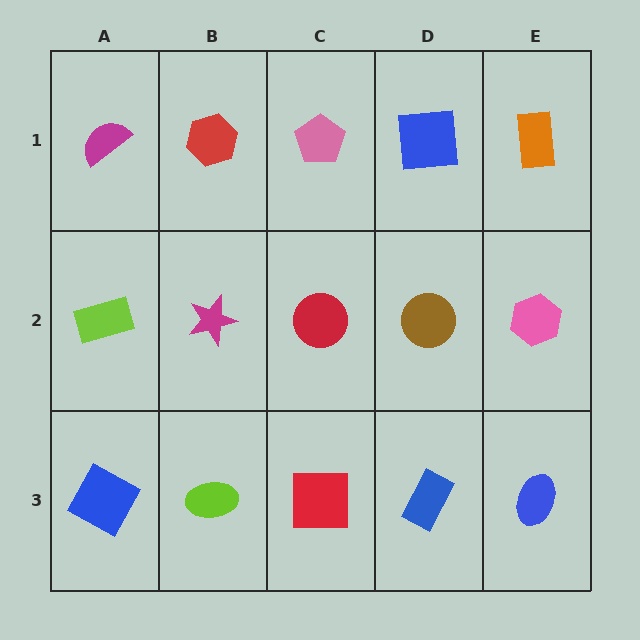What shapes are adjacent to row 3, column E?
A pink hexagon (row 2, column E), a blue rectangle (row 3, column D).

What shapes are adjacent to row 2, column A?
A magenta semicircle (row 1, column A), a blue square (row 3, column A), a magenta star (row 2, column B).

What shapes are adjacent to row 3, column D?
A brown circle (row 2, column D), a red square (row 3, column C), a blue ellipse (row 3, column E).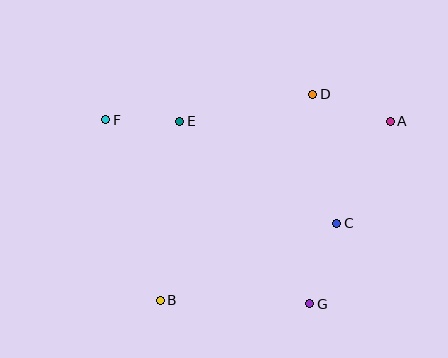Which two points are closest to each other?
Points E and F are closest to each other.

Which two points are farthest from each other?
Points A and B are farthest from each other.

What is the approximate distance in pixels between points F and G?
The distance between F and G is approximately 275 pixels.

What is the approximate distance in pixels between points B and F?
The distance between B and F is approximately 188 pixels.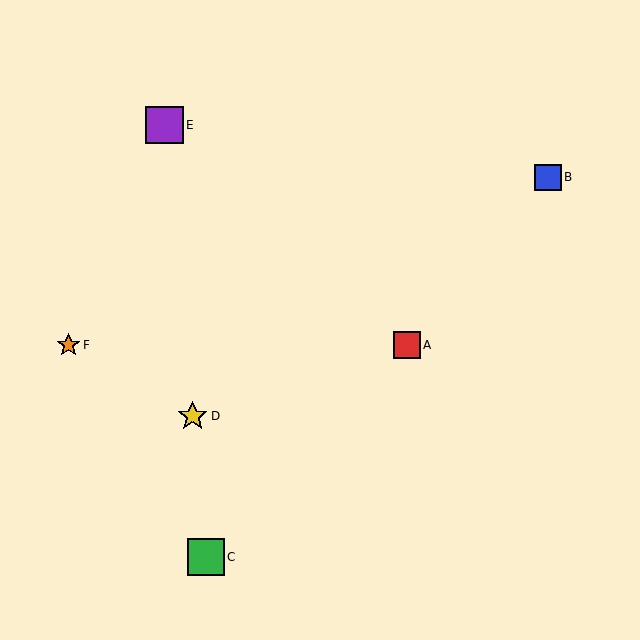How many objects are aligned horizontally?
2 objects (A, F) are aligned horizontally.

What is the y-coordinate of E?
Object E is at y≈125.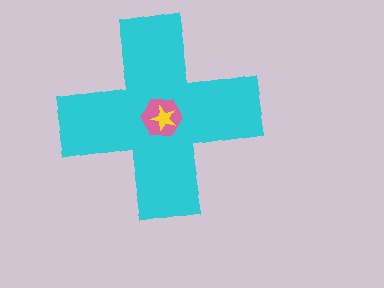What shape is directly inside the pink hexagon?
The yellow star.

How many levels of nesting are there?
3.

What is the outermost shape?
The cyan cross.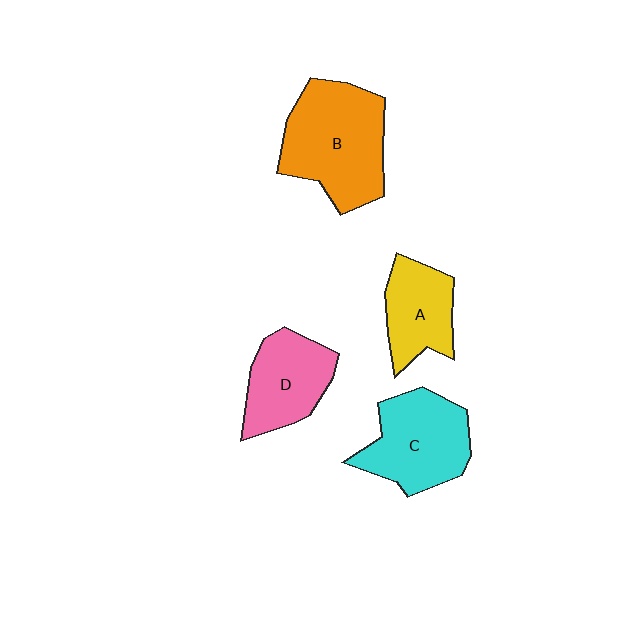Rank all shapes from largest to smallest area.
From largest to smallest: B (orange), C (cyan), D (pink), A (yellow).